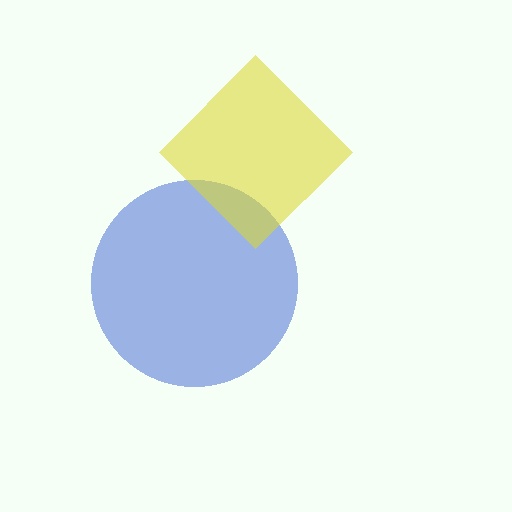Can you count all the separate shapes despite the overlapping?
Yes, there are 2 separate shapes.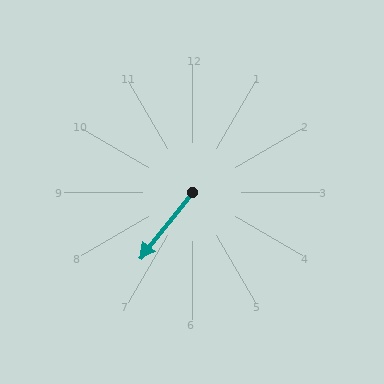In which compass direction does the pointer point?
Southwest.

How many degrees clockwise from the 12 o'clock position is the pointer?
Approximately 218 degrees.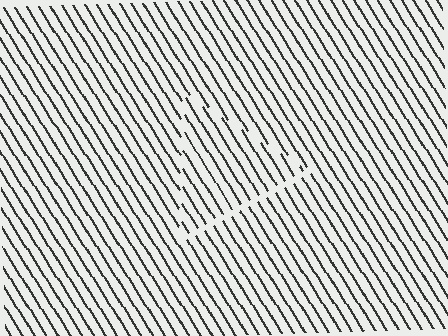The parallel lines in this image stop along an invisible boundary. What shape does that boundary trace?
An illusory triangle. The interior of the shape contains the same grating, shifted by half a period — the contour is defined by the phase discontinuity where line-ends from the inner and outer gratings abut.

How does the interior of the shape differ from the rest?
The interior of the shape contains the same grating, shifted by half a period — the contour is defined by the phase discontinuity where line-ends from the inner and outer gratings abut.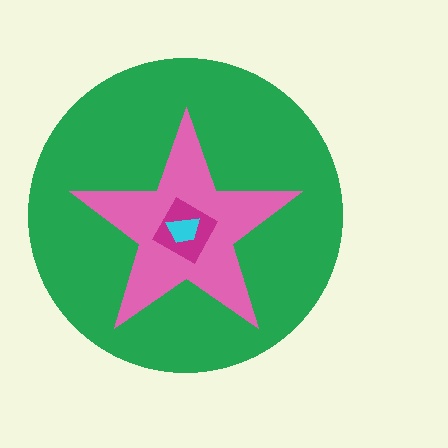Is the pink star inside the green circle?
Yes.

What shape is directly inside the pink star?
The magenta square.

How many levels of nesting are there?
4.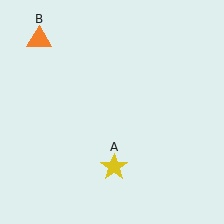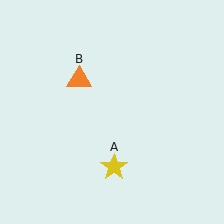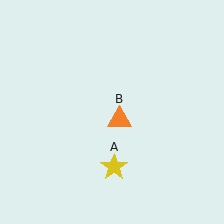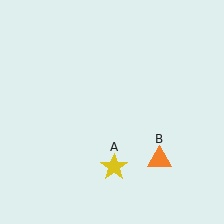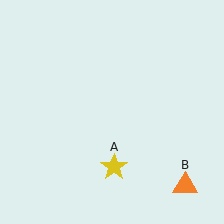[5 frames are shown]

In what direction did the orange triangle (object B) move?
The orange triangle (object B) moved down and to the right.